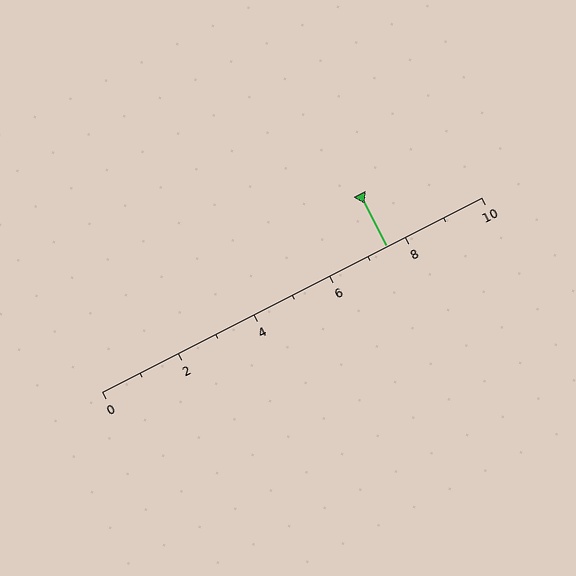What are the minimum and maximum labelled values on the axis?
The axis runs from 0 to 10.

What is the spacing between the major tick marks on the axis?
The major ticks are spaced 2 apart.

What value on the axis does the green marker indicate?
The marker indicates approximately 7.5.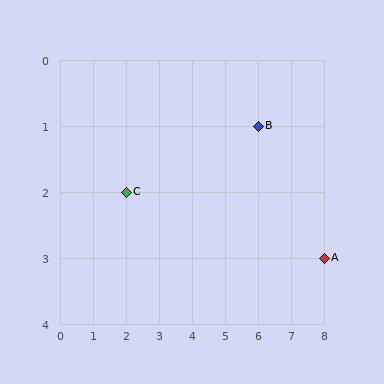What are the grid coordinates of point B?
Point B is at grid coordinates (6, 1).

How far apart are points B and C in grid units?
Points B and C are 4 columns and 1 row apart (about 4.1 grid units diagonally).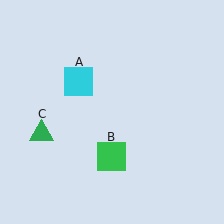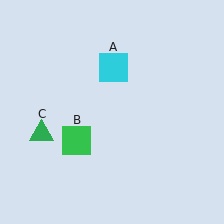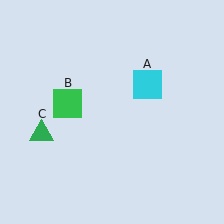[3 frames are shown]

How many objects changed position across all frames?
2 objects changed position: cyan square (object A), green square (object B).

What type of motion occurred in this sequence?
The cyan square (object A), green square (object B) rotated clockwise around the center of the scene.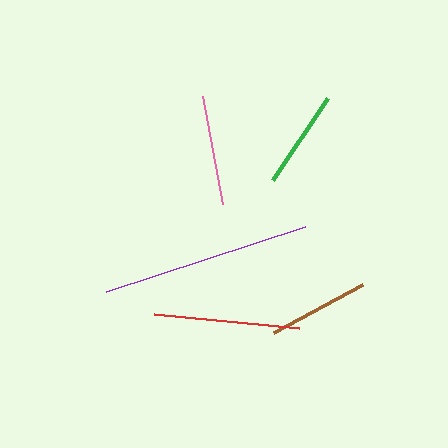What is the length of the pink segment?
The pink segment is approximately 110 pixels long.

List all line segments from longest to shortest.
From longest to shortest: purple, red, pink, brown, green.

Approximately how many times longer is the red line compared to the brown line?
The red line is approximately 1.4 times the length of the brown line.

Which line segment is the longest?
The purple line is the longest at approximately 209 pixels.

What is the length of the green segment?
The green segment is approximately 98 pixels long.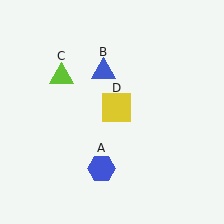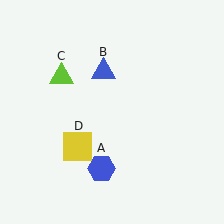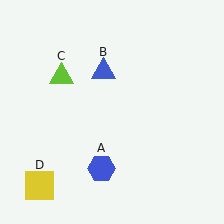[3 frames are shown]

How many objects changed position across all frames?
1 object changed position: yellow square (object D).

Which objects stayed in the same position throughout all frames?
Blue hexagon (object A) and blue triangle (object B) and lime triangle (object C) remained stationary.